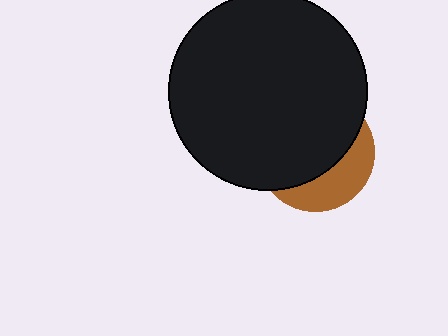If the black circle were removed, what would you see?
You would see the complete brown circle.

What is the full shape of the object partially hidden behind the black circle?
The partially hidden object is a brown circle.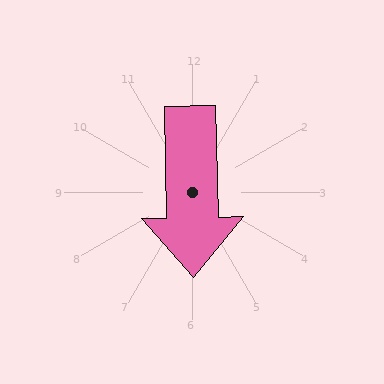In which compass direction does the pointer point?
South.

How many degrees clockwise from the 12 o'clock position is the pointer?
Approximately 179 degrees.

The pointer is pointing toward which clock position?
Roughly 6 o'clock.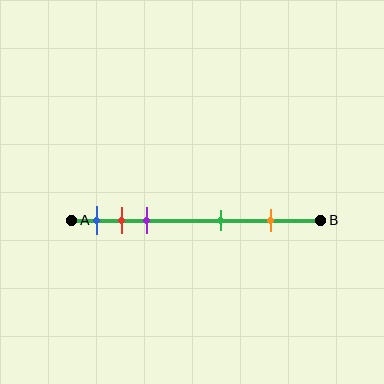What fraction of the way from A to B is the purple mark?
The purple mark is approximately 30% (0.3) of the way from A to B.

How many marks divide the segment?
There are 5 marks dividing the segment.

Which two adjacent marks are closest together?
The red and purple marks are the closest adjacent pair.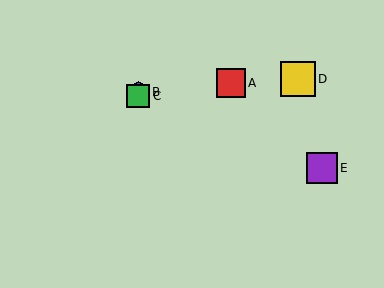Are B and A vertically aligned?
No, B is at x≈138 and A is at x≈231.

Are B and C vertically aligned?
Yes, both are at x≈138.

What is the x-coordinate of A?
Object A is at x≈231.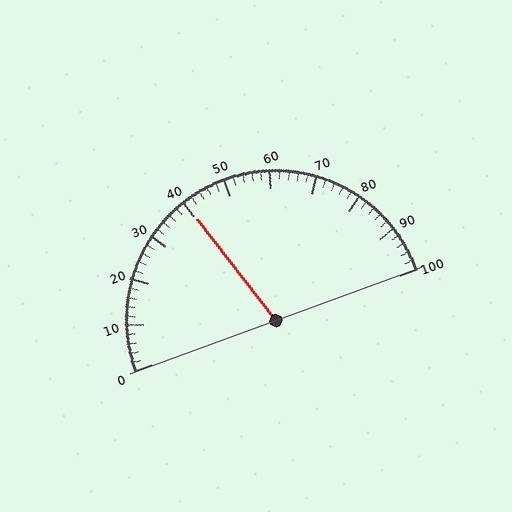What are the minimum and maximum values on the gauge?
The gauge ranges from 0 to 100.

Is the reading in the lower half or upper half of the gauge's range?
The reading is in the lower half of the range (0 to 100).